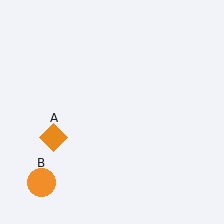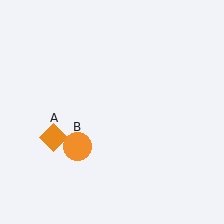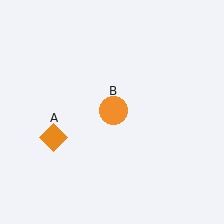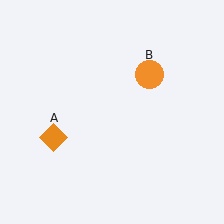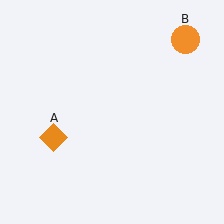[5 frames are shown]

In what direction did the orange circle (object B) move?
The orange circle (object B) moved up and to the right.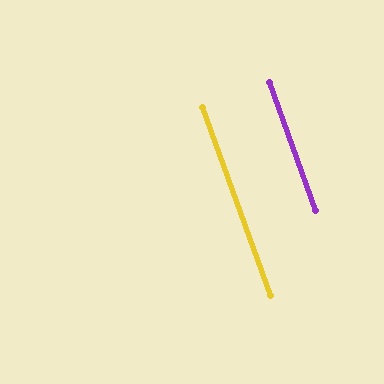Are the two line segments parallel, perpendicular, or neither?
Parallel — their directions differ by only 0.2°.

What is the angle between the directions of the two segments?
Approximately 0 degrees.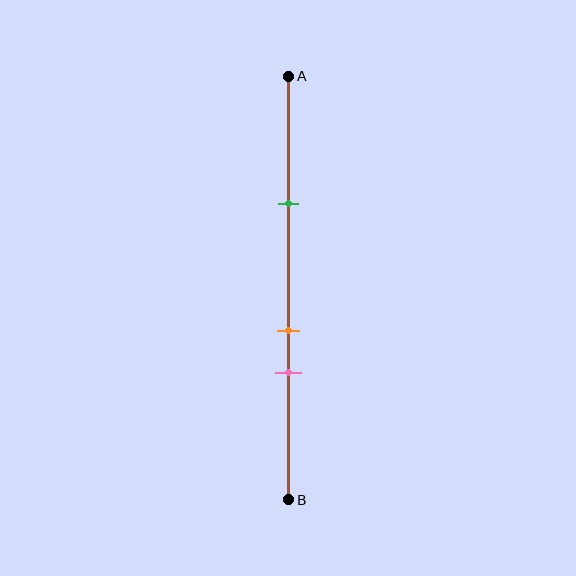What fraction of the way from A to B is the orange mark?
The orange mark is approximately 60% (0.6) of the way from A to B.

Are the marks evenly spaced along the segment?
No, the marks are not evenly spaced.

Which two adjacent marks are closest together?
The orange and pink marks are the closest adjacent pair.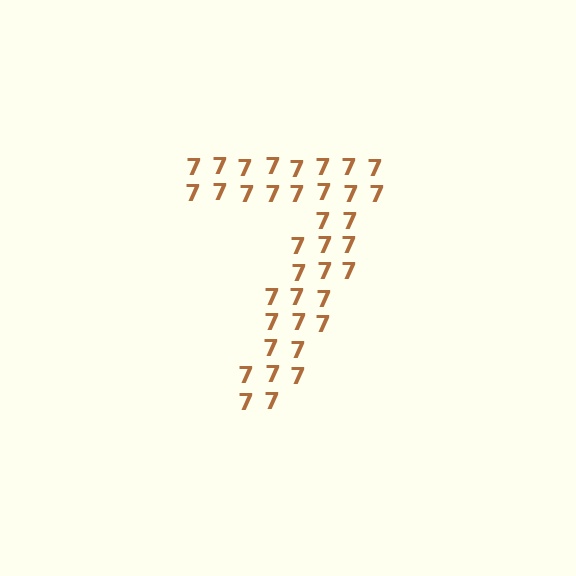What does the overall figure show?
The overall figure shows the digit 7.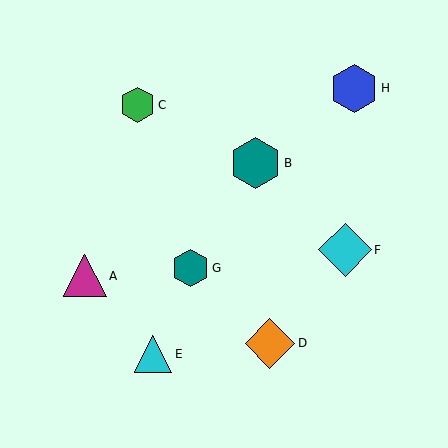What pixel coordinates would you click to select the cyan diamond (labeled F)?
Click at (345, 250) to select the cyan diamond F.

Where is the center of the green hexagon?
The center of the green hexagon is at (137, 105).